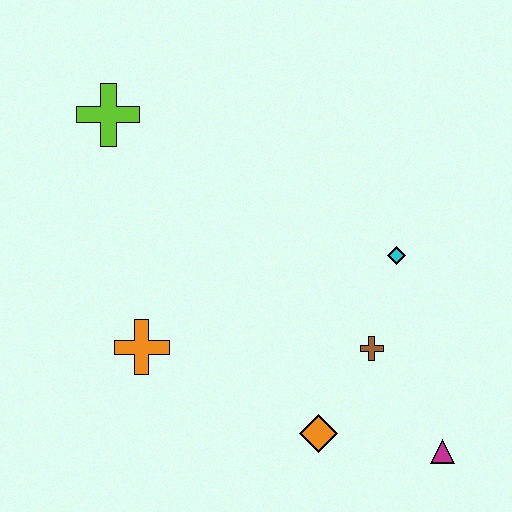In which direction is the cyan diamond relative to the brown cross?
The cyan diamond is above the brown cross.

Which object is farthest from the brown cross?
The lime cross is farthest from the brown cross.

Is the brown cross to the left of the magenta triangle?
Yes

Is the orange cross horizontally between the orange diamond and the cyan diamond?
No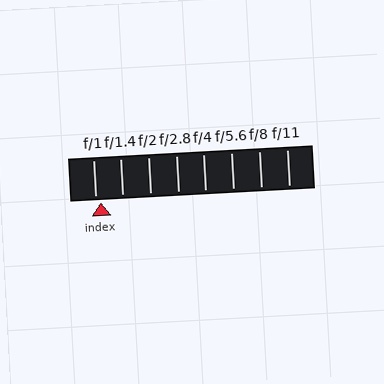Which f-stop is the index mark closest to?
The index mark is closest to f/1.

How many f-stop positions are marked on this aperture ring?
There are 8 f-stop positions marked.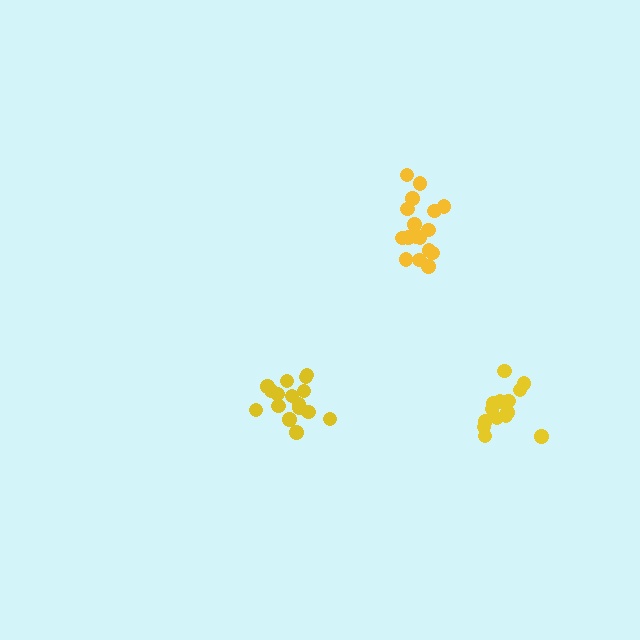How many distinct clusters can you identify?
There are 3 distinct clusters.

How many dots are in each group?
Group 1: 16 dots, Group 2: 17 dots, Group 3: 14 dots (47 total).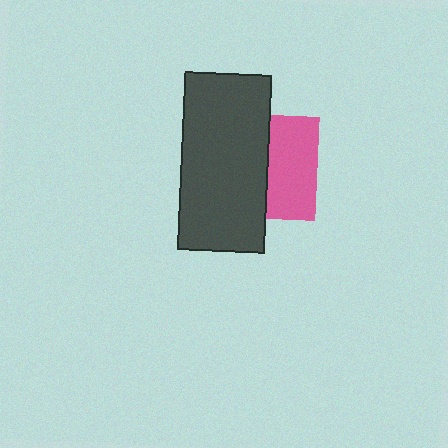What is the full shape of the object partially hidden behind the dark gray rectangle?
The partially hidden object is a pink square.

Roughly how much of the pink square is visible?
About half of it is visible (roughly 47%).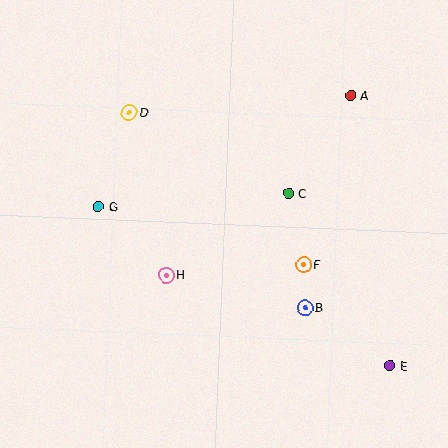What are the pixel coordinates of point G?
Point G is at (98, 207).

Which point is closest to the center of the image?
Point C at (289, 194) is closest to the center.